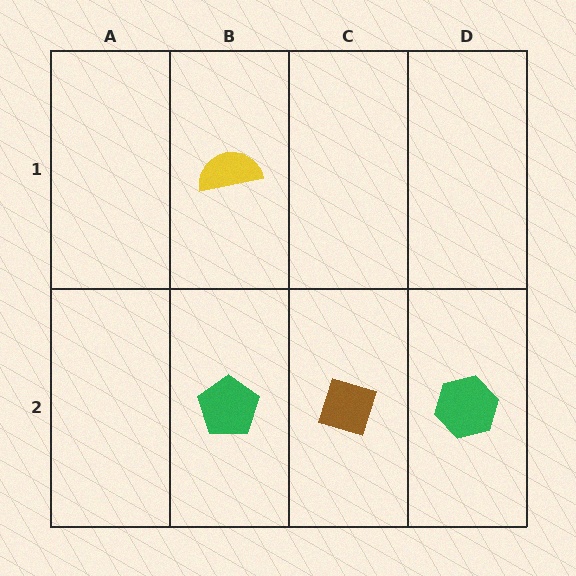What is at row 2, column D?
A green hexagon.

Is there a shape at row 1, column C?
No, that cell is empty.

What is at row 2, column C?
A brown diamond.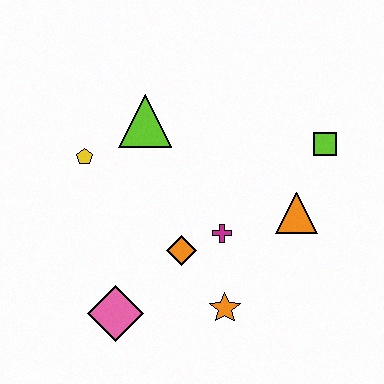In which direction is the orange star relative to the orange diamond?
The orange star is below the orange diamond.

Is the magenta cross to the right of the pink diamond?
Yes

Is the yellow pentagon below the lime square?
Yes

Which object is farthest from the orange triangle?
The yellow pentagon is farthest from the orange triangle.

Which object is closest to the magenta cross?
The orange diamond is closest to the magenta cross.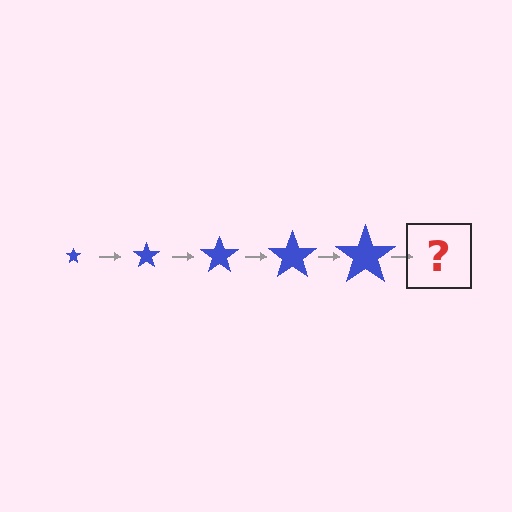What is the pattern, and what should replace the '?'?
The pattern is that the star gets progressively larger each step. The '?' should be a blue star, larger than the previous one.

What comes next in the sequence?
The next element should be a blue star, larger than the previous one.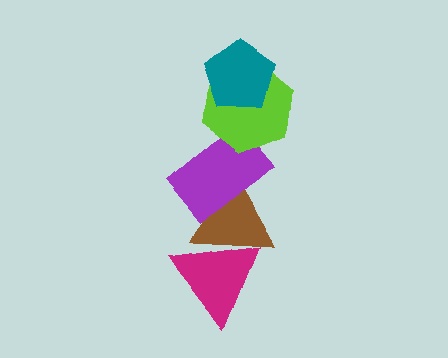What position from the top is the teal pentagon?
The teal pentagon is 1st from the top.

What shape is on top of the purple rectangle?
The lime hexagon is on top of the purple rectangle.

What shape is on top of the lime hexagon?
The teal pentagon is on top of the lime hexagon.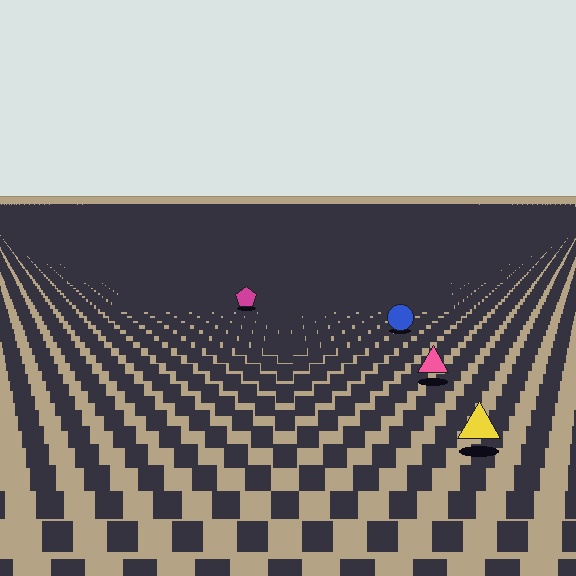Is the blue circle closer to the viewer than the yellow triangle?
No. The yellow triangle is closer — you can tell from the texture gradient: the ground texture is coarser near it.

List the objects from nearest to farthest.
From nearest to farthest: the yellow triangle, the pink triangle, the blue circle, the magenta pentagon.